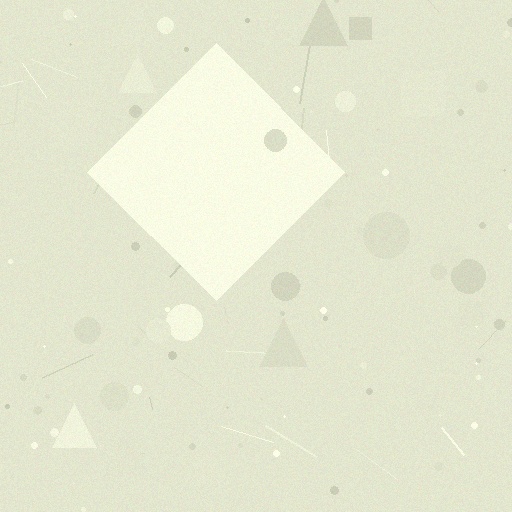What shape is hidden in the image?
A diamond is hidden in the image.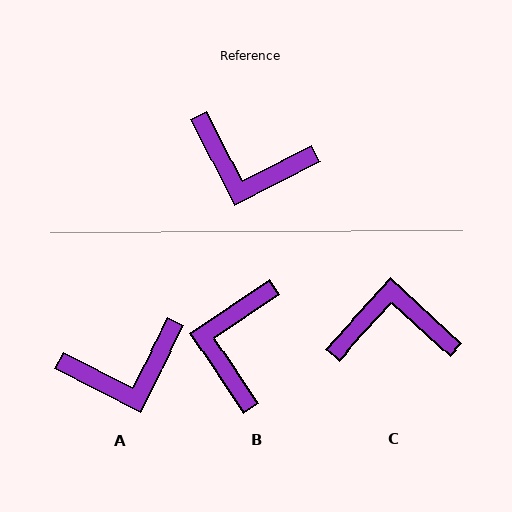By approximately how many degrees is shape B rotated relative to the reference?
Approximately 83 degrees clockwise.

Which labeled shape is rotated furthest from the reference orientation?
C, about 160 degrees away.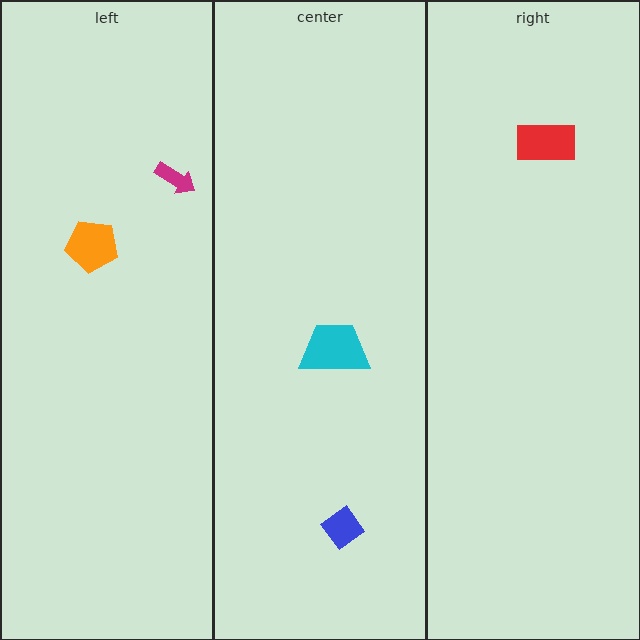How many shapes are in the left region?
2.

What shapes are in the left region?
The orange pentagon, the magenta arrow.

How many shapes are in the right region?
1.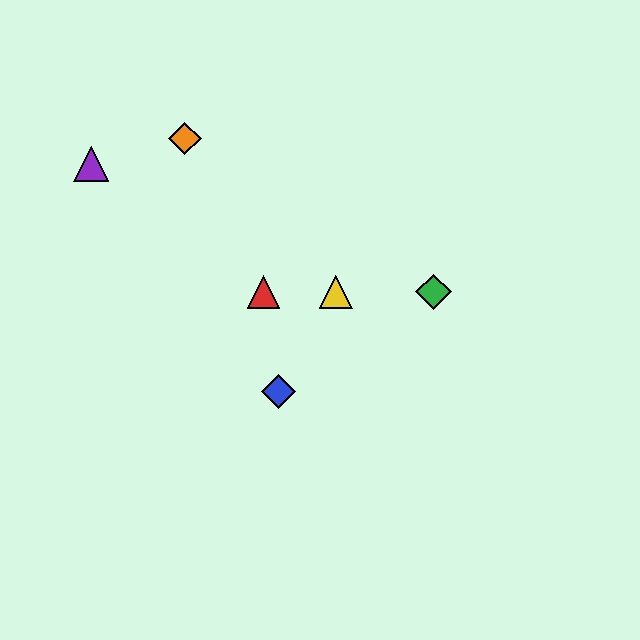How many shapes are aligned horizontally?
3 shapes (the red triangle, the green diamond, the yellow triangle) are aligned horizontally.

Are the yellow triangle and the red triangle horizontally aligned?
Yes, both are at y≈292.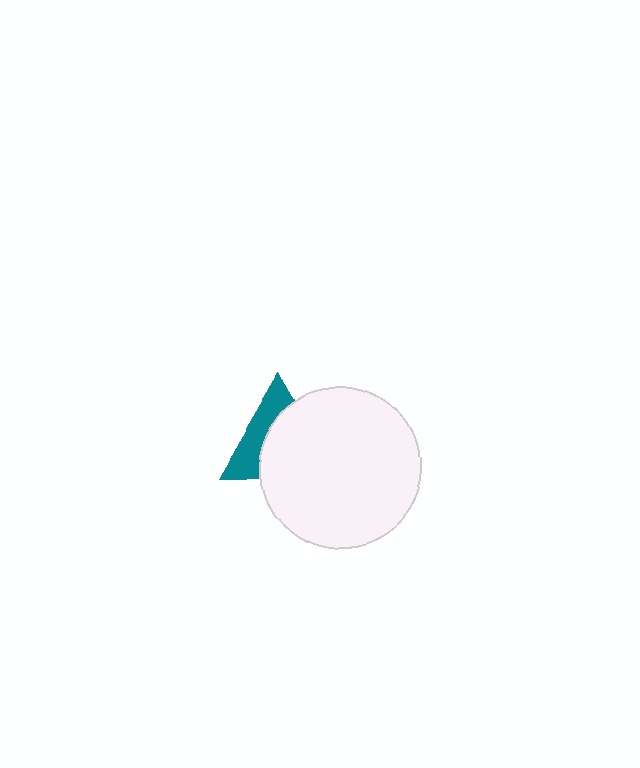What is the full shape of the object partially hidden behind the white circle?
The partially hidden object is a teal triangle.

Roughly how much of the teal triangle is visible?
A small part of it is visible (roughly 40%).